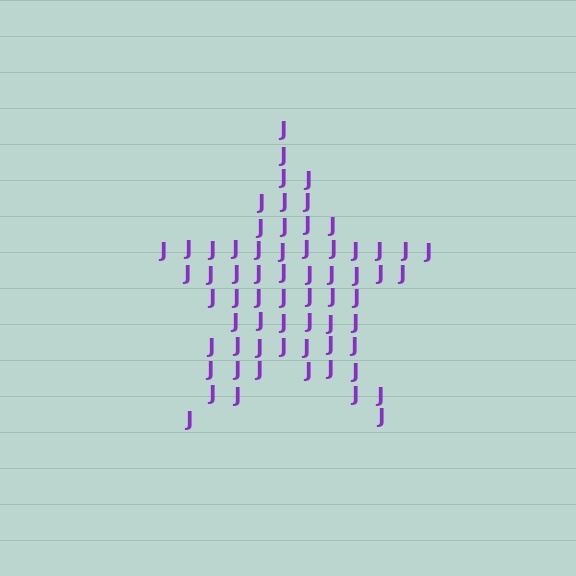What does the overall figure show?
The overall figure shows a star.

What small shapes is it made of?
It is made of small letter J's.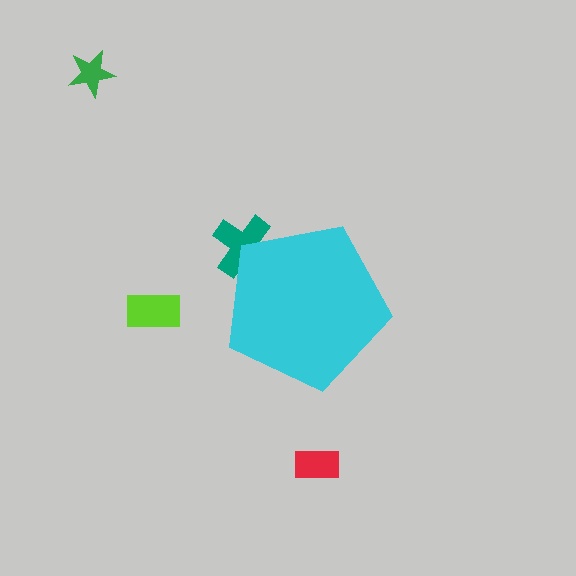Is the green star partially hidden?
No, the green star is fully visible.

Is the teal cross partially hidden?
Yes, the teal cross is partially hidden behind the cyan pentagon.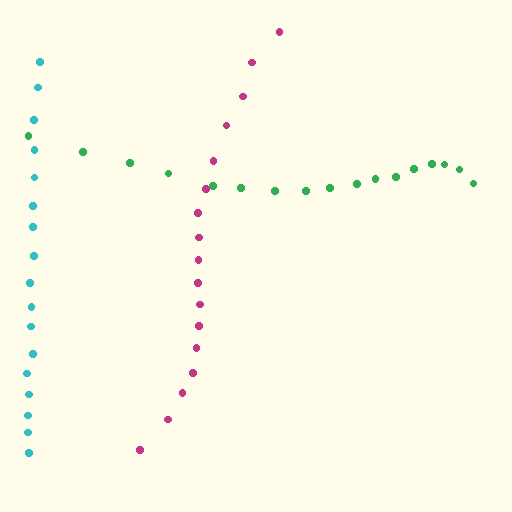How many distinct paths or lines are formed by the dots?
There are 3 distinct paths.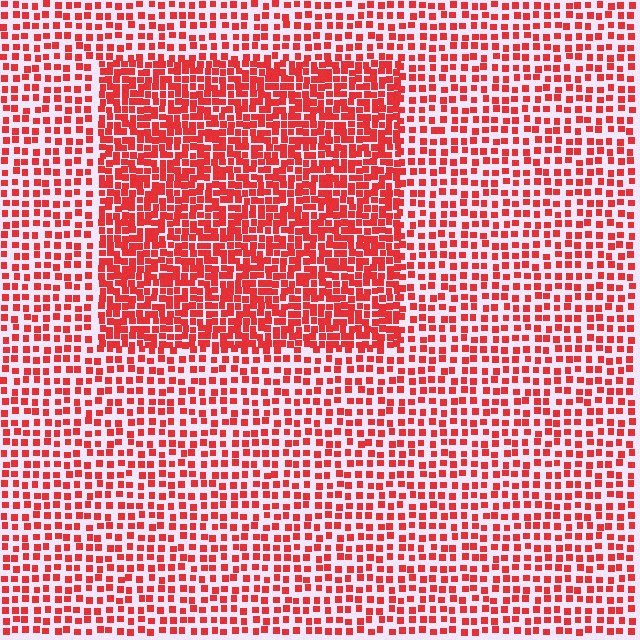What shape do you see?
I see a rectangle.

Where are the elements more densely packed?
The elements are more densely packed inside the rectangle boundary.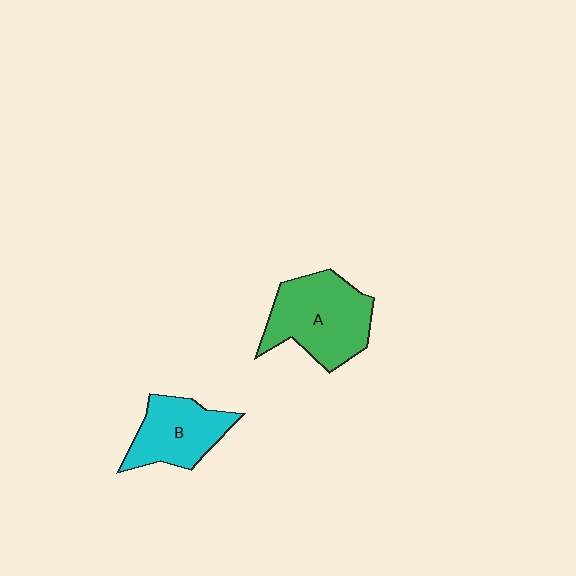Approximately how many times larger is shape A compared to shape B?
Approximately 1.4 times.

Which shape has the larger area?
Shape A (green).